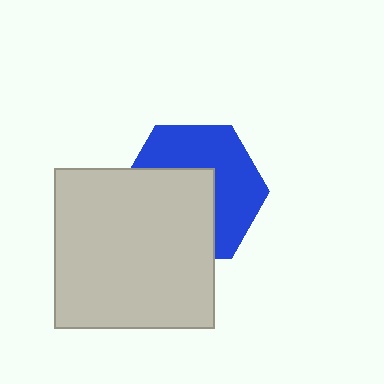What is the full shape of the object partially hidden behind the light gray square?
The partially hidden object is a blue hexagon.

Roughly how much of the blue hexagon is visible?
About half of it is visible (roughly 51%).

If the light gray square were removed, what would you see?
You would see the complete blue hexagon.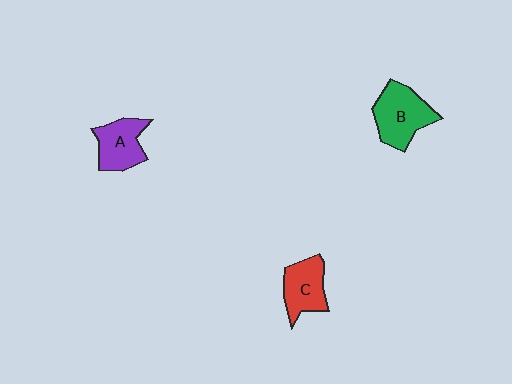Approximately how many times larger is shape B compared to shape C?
Approximately 1.3 times.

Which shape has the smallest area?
Shape C (red).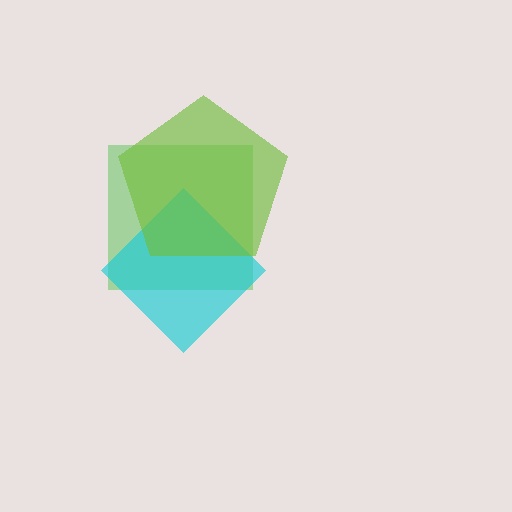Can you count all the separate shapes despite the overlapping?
Yes, there are 3 separate shapes.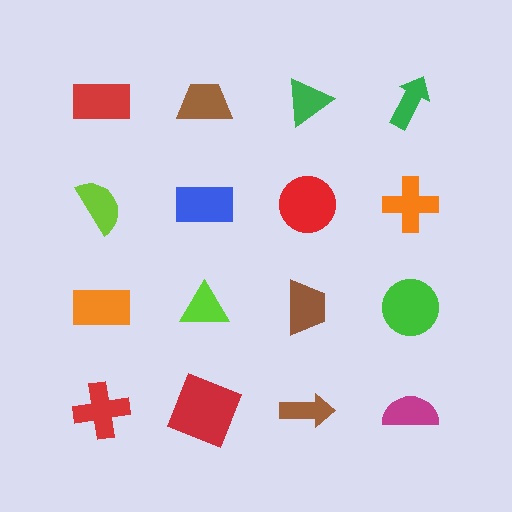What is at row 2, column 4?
An orange cross.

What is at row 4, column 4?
A magenta semicircle.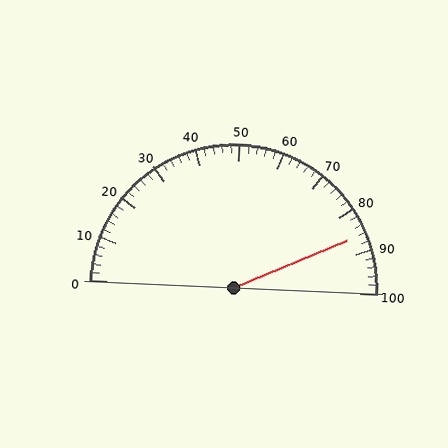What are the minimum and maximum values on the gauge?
The gauge ranges from 0 to 100.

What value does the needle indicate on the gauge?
The needle indicates approximately 86.